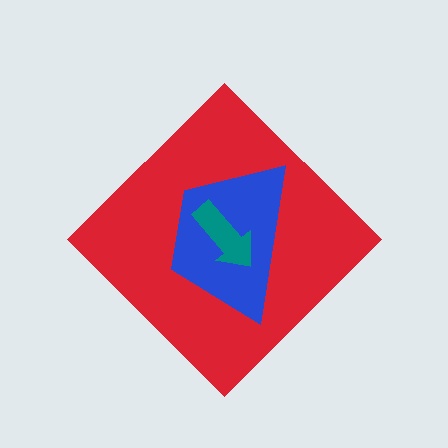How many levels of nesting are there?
3.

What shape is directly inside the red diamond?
The blue trapezoid.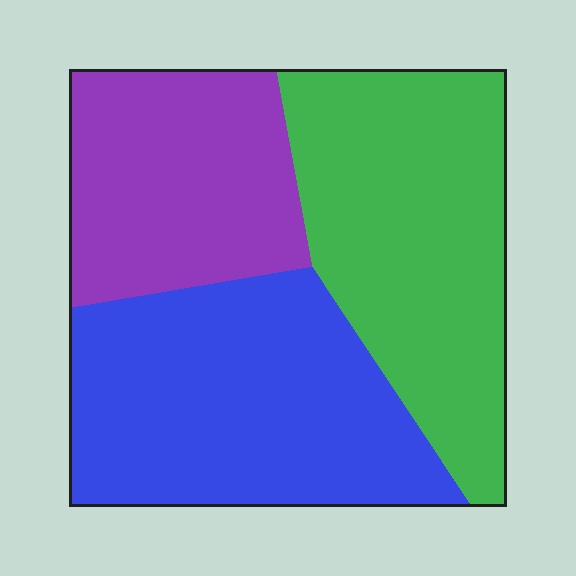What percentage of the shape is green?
Green covers roughly 35% of the shape.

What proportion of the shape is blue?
Blue covers roughly 40% of the shape.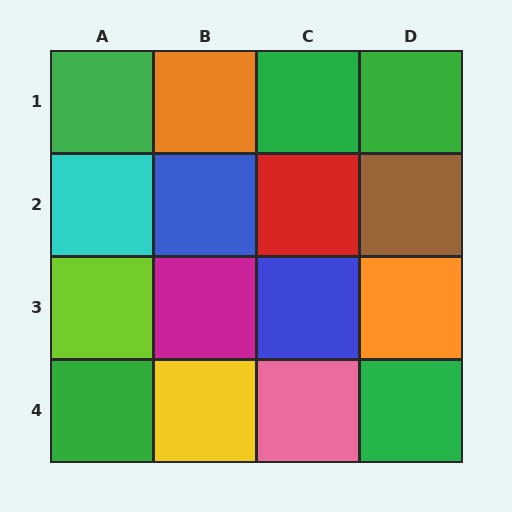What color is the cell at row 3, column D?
Orange.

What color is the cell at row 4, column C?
Pink.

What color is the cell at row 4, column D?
Green.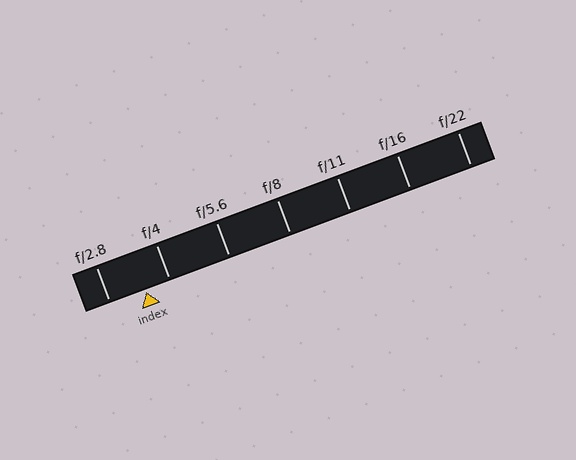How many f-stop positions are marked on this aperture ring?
There are 7 f-stop positions marked.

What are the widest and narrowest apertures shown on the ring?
The widest aperture shown is f/2.8 and the narrowest is f/22.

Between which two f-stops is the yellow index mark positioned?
The index mark is between f/2.8 and f/4.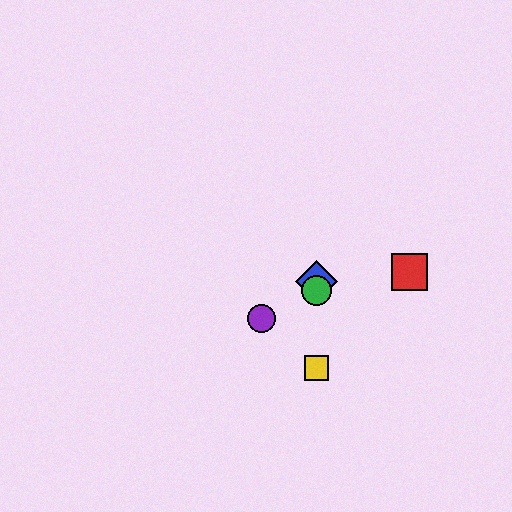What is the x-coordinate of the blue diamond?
The blue diamond is at x≈317.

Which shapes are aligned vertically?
The blue diamond, the green circle, the yellow square are aligned vertically.